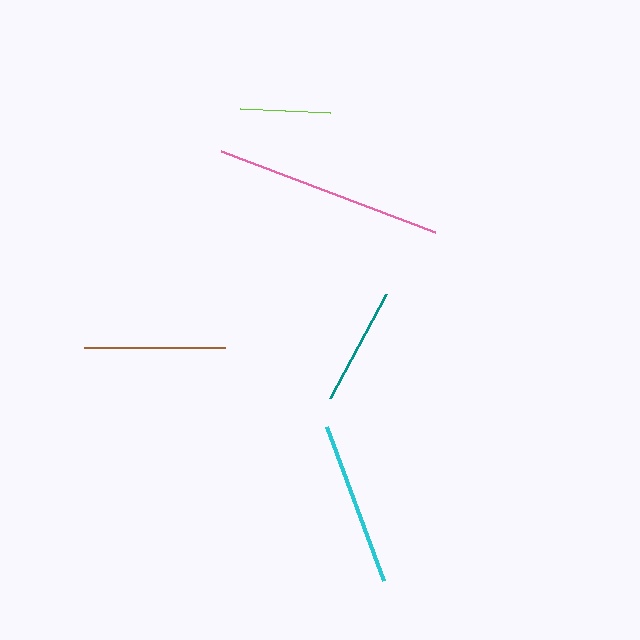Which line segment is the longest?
The pink line is the longest at approximately 229 pixels.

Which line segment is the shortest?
The lime line is the shortest at approximately 91 pixels.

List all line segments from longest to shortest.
From longest to shortest: pink, cyan, brown, teal, lime.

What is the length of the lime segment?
The lime segment is approximately 91 pixels long.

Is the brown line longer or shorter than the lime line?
The brown line is longer than the lime line.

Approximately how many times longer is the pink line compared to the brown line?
The pink line is approximately 1.6 times the length of the brown line.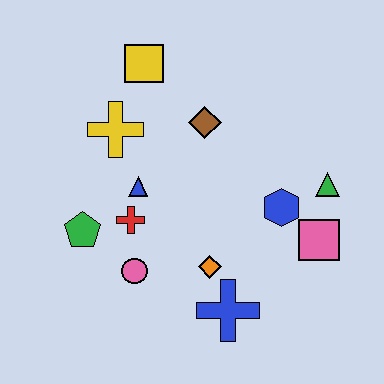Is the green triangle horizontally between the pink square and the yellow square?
No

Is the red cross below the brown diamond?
Yes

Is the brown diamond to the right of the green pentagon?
Yes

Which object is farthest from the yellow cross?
The pink square is farthest from the yellow cross.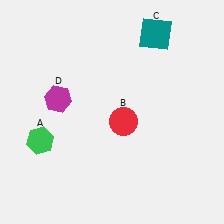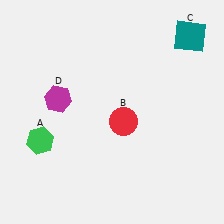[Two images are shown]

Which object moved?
The teal square (C) moved right.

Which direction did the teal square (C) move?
The teal square (C) moved right.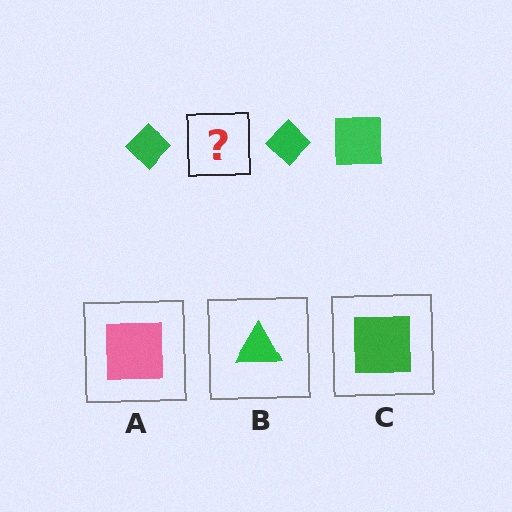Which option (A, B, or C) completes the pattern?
C.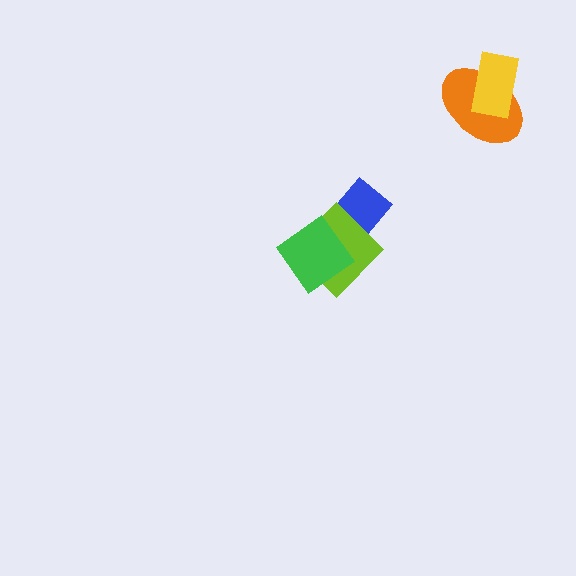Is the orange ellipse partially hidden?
Yes, it is partially covered by another shape.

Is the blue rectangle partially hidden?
Yes, it is partially covered by another shape.